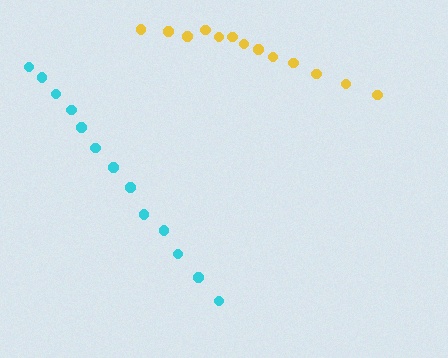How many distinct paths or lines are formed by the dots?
There are 2 distinct paths.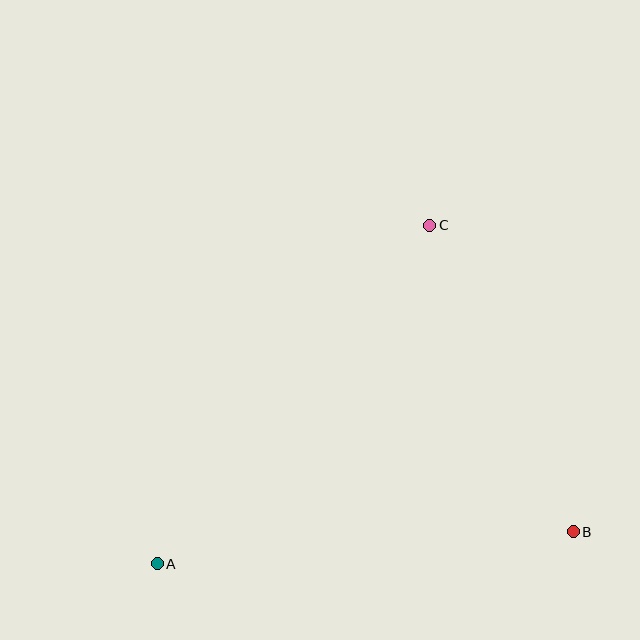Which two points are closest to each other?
Points B and C are closest to each other.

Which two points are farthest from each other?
Points A and C are farthest from each other.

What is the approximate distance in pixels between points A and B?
The distance between A and B is approximately 417 pixels.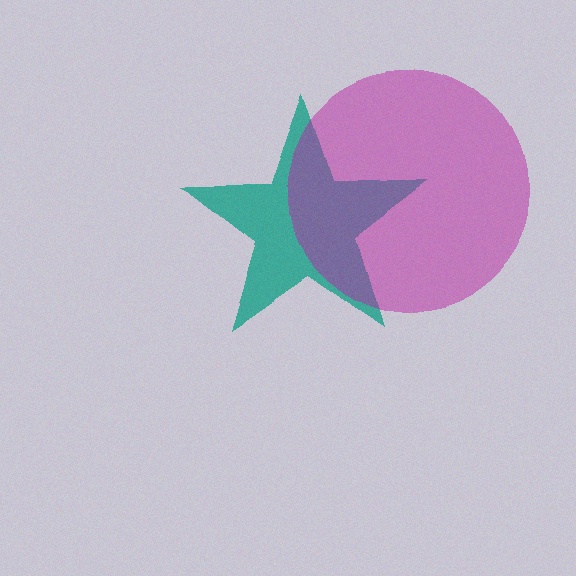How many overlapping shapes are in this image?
There are 2 overlapping shapes in the image.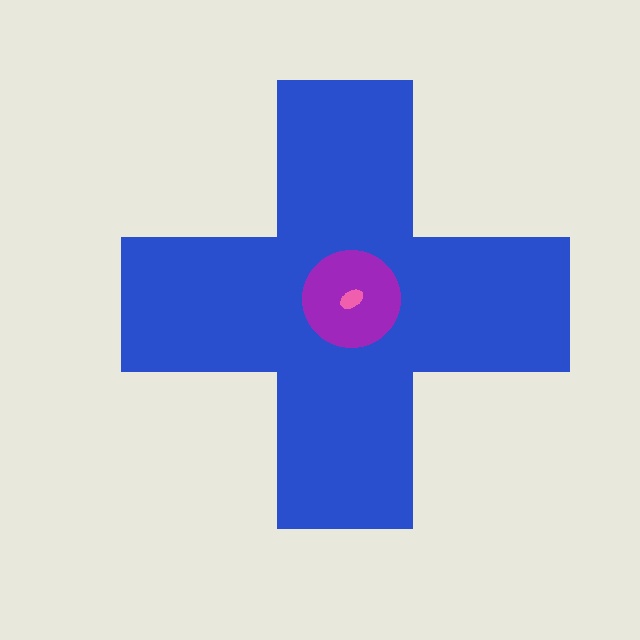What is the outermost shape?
The blue cross.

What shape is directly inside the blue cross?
The purple circle.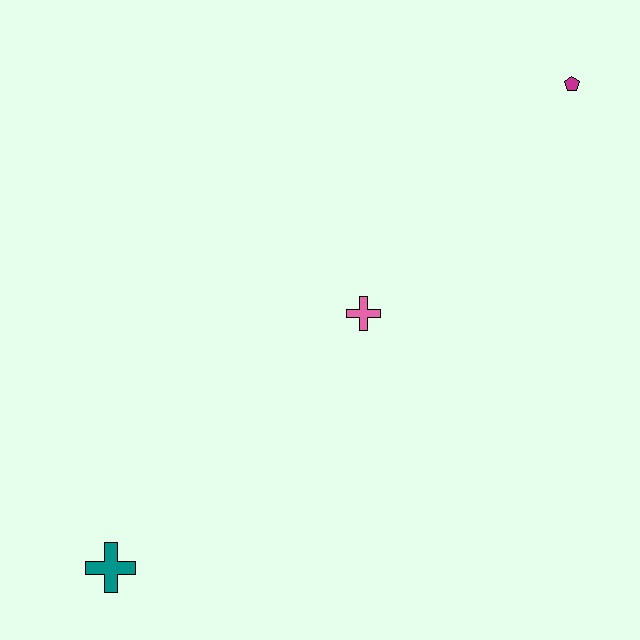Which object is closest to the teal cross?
The pink cross is closest to the teal cross.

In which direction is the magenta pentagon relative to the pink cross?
The magenta pentagon is above the pink cross.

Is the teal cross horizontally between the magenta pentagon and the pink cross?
No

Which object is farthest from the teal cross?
The magenta pentagon is farthest from the teal cross.